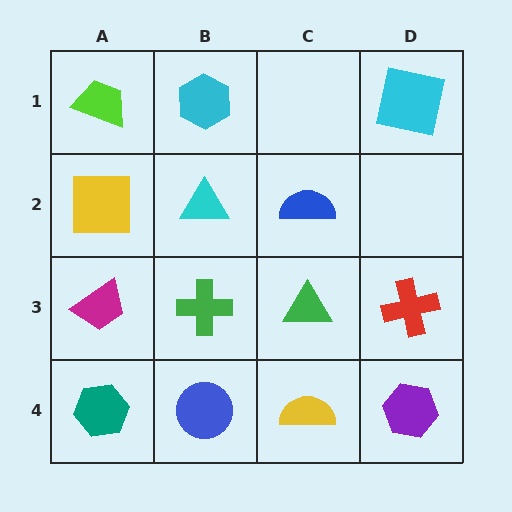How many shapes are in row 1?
3 shapes.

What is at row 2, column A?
A yellow square.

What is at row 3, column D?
A red cross.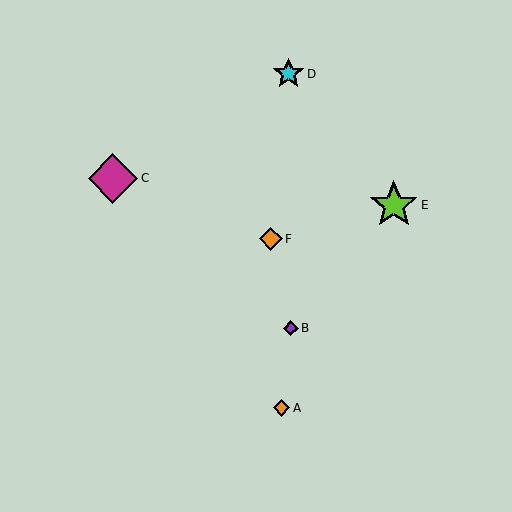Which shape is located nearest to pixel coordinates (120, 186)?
The magenta diamond (labeled C) at (113, 178) is nearest to that location.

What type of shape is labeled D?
Shape D is a cyan star.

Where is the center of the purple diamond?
The center of the purple diamond is at (291, 328).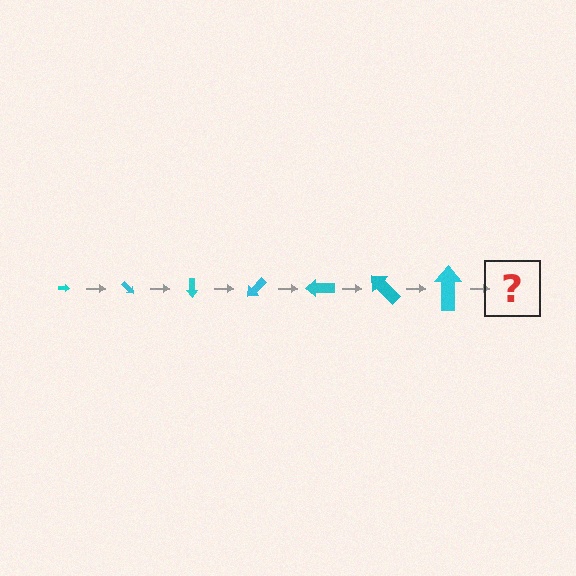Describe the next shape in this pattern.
It should be an arrow, larger than the previous one and rotated 315 degrees from the start.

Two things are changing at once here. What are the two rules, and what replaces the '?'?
The two rules are that the arrow grows larger each step and it rotates 45 degrees each step. The '?' should be an arrow, larger than the previous one and rotated 315 degrees from the start.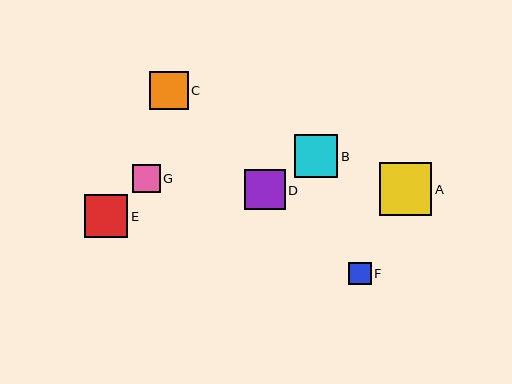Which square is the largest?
Square A is the largest with a size of approximately 52 pixels.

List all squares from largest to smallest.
From largest to smallest: A, B, E, D, C, G, F.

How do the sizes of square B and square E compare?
Square B and square E are approximately the same size.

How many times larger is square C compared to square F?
Square C is approximately 1.7 times the size of square F.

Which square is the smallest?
Square F is the smallest with a size of approximately 22 pixels.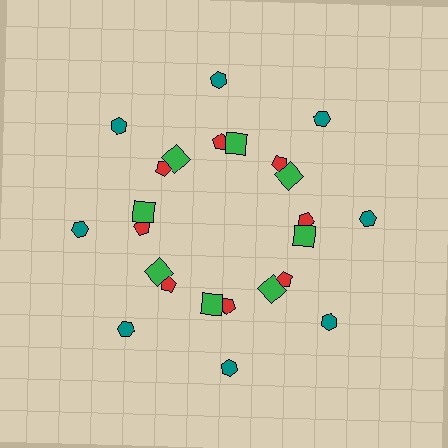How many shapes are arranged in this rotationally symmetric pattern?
There are 24 shapes, arranged in 8 groups of 3.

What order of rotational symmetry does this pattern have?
This pattern has 8-fold rotational symmetry.